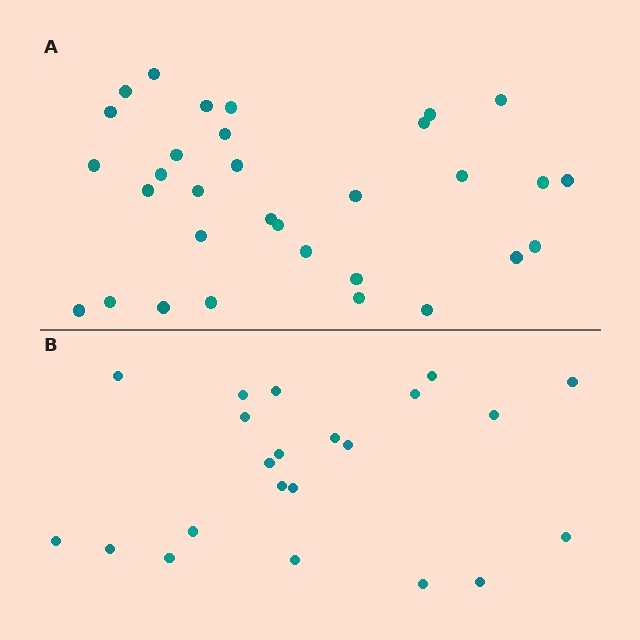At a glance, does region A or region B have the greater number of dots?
Region A (the top region) has more dots.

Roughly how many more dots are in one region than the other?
Region A has roughly 10 or so more dots than region B.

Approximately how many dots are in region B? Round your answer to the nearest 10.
About 20 dots. (The exact count is 22, which rounds to 20.)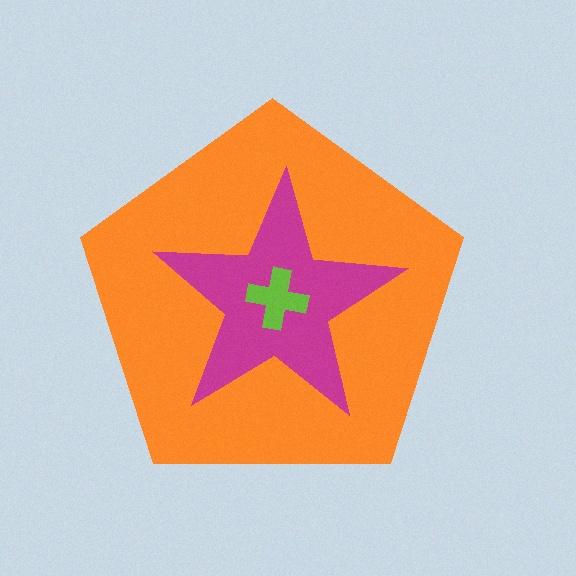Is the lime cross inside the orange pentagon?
Yes.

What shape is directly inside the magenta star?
The lime cross.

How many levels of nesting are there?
3.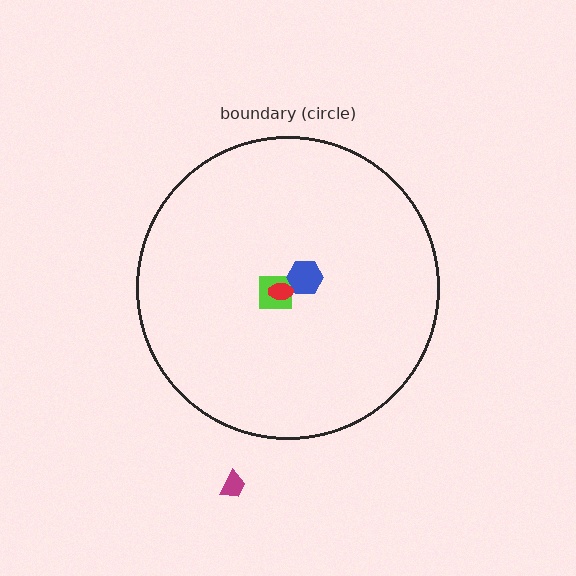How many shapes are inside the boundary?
3 inside, 1 outside.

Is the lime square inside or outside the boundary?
Inside.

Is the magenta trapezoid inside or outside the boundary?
Outside.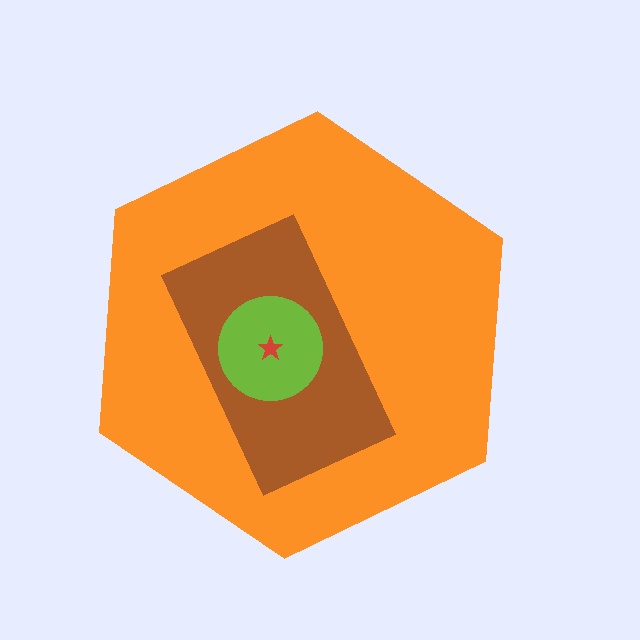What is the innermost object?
The red star.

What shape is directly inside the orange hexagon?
The brown rectangle.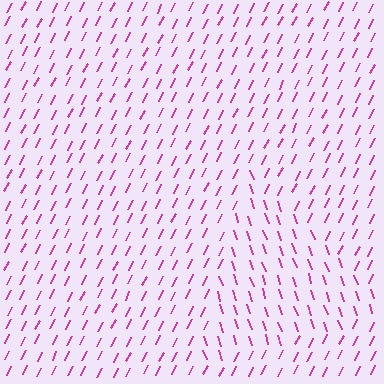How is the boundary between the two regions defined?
The boundary is defined purely by a change in line orientation (approximately 45 degrees difference). All lines are the same color and thickness.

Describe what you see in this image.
The image is filled with small magenta line segments. A triangle region in the image has lines oriented differently from the surrounding lines, creating a visible texture boundary.